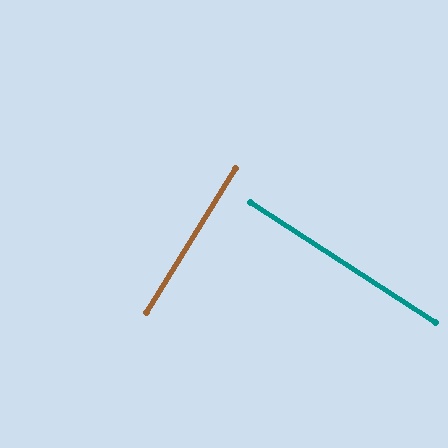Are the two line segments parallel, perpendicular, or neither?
Perpendicular — they meet at approximately 89°.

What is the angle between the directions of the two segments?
Approximately 89 degrees.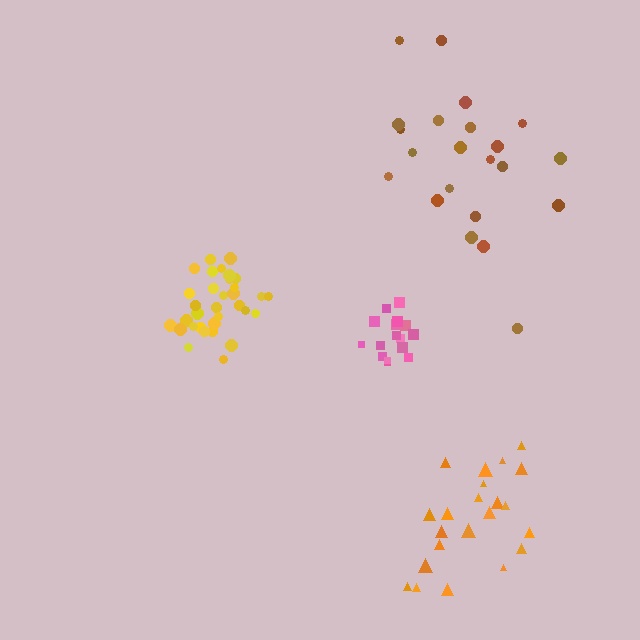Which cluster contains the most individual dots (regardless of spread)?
Yellow (33).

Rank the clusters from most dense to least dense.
pink, yellow, orange, brown.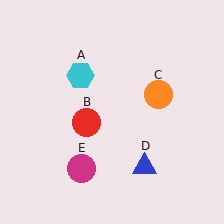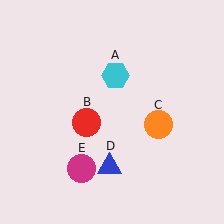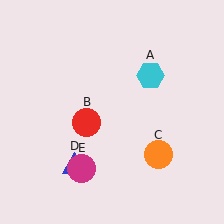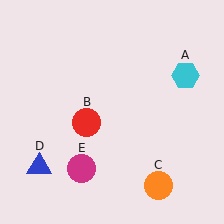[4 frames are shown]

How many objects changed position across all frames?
3 objects changed position: cyan hexagon (object A), orange circle (object C), blue triangle (object D).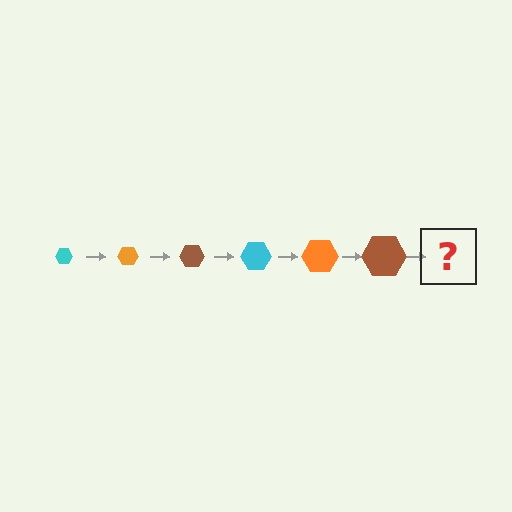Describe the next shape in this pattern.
It should be a cyan hexagon, larger than the previous one.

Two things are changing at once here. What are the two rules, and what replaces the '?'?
The two rules are that the hexagon grows larger each step and the color cycles through cyan, orange, and brown. The '?' should be a cyan hexagon, larger than the previous one.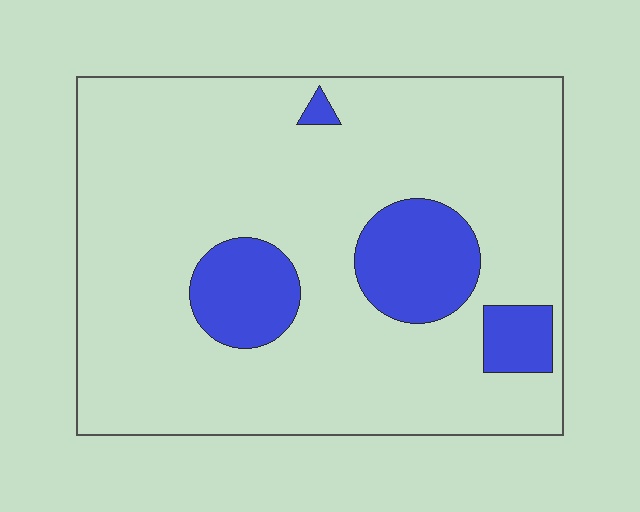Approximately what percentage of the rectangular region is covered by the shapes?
Approximately 15%.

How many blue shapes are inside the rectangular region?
4.